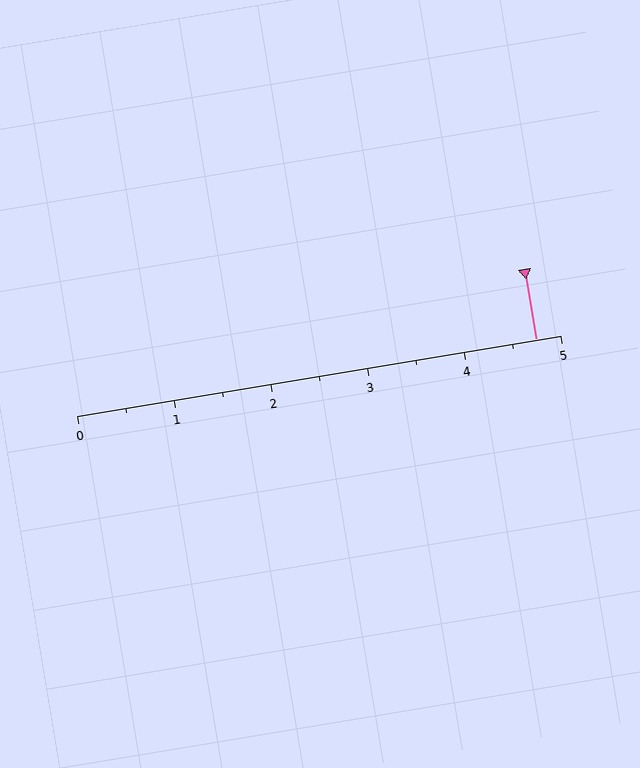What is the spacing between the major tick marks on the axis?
The major ticks are spaced 1 apart.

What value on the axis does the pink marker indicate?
The marker indicates approximately 4.8.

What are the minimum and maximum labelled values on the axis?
The axis runs from 0 to 5.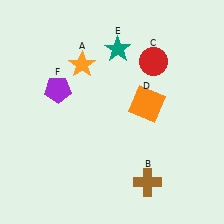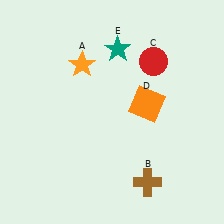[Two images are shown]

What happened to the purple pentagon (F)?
The purple pentagon (F) was removed in Image 2. It was in the top-left area of Image 1.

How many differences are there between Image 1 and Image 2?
There is 1 difference between the two images.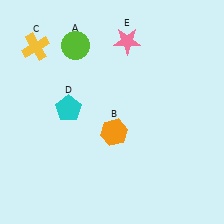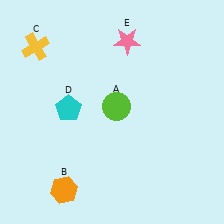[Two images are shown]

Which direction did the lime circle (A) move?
The lime circle (A) moved down.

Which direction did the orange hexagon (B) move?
The orange hexagon (B) moved down.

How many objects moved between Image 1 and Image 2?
2 objects moved between the two images.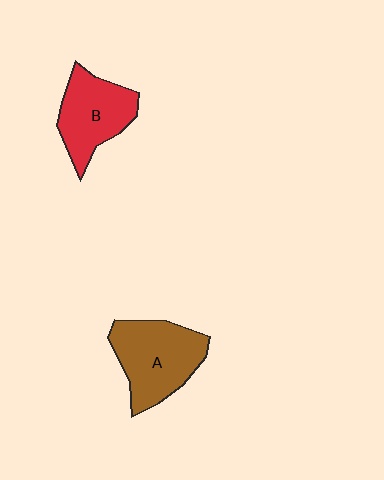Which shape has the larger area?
Shape A (brown).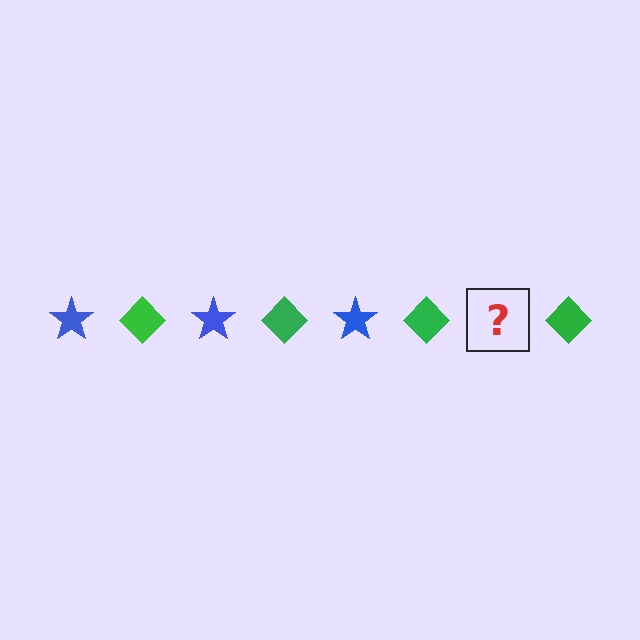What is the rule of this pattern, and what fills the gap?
The rule is that the pattern alternates between blue star and green diamond. The gap should be filled with a blue star.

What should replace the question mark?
The question mark should be replaced with a blue star.